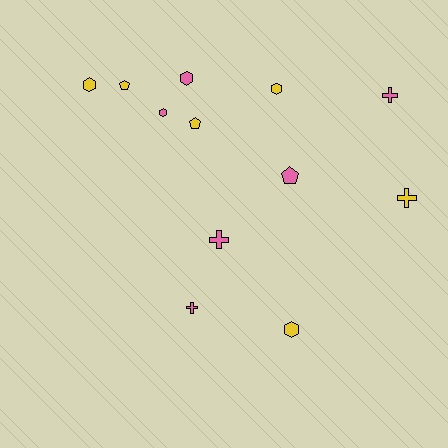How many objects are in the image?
There are 12 objects.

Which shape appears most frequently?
Hexagon, with 5 objects.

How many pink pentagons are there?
There is 1 pink pentagon.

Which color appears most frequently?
Yellow, with 6 objects.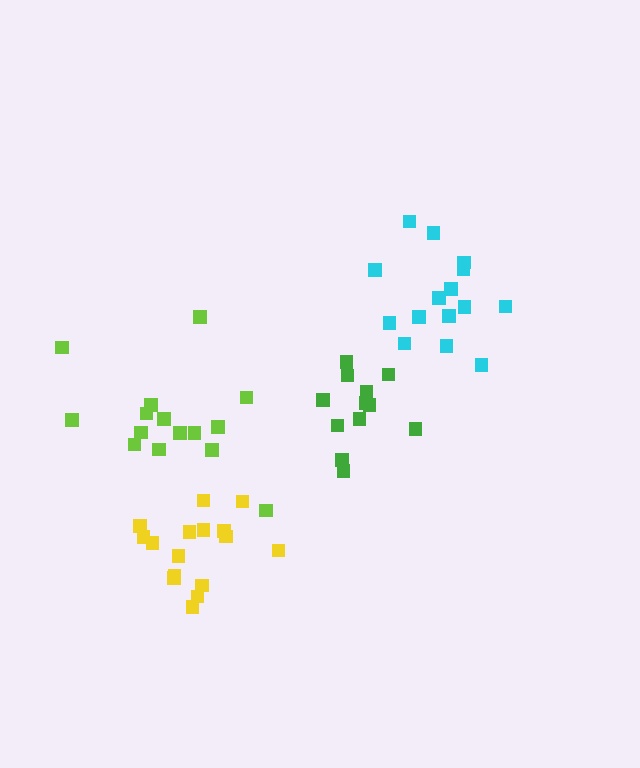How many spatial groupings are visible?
There are 4 spatial groupings.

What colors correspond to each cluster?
The clusters are colored: lime, cyan, green, yellow.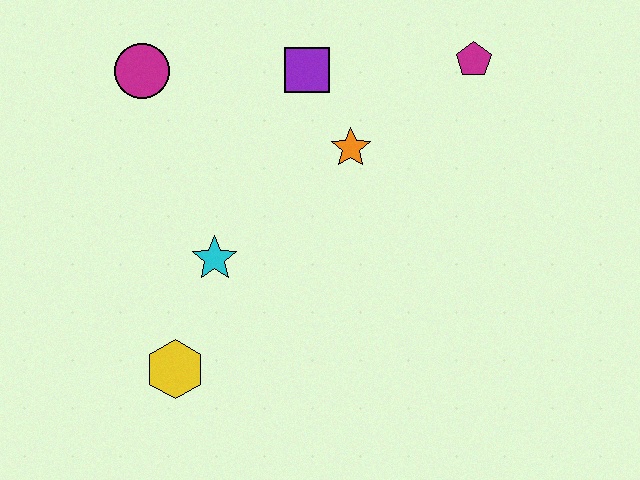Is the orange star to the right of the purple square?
Yes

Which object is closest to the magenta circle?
The purple square is closest to the magenta circle.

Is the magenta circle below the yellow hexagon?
No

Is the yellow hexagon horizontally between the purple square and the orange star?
No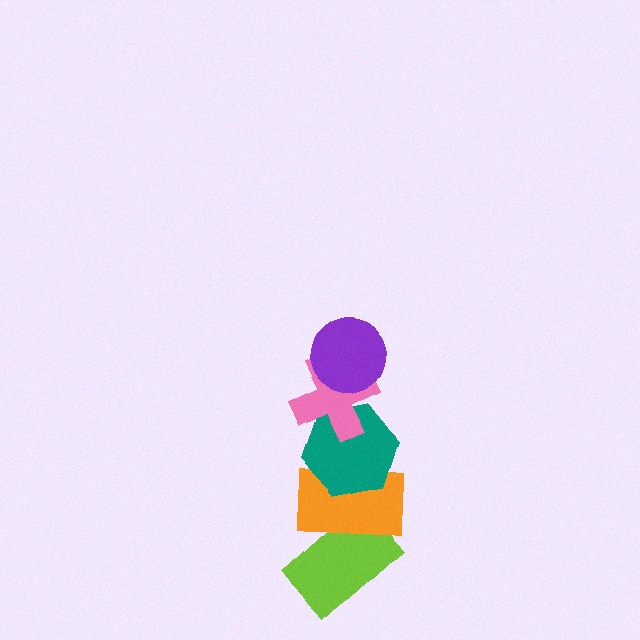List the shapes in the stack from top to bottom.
From top to bottom: the purple circle, the pink cross, the teal hexagon, the orange rectangle, the lime rectangle.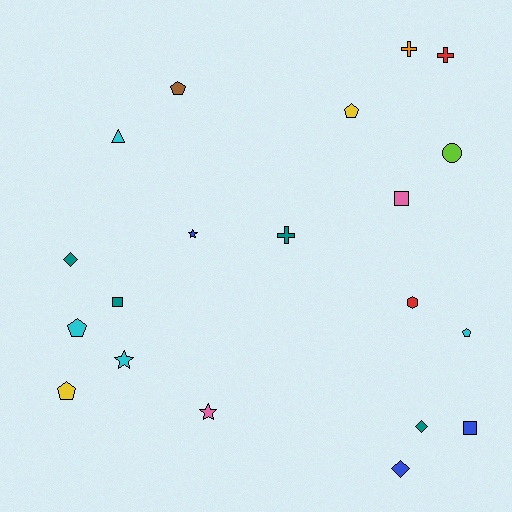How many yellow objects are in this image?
There are 2 yellow objects.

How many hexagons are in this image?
There is 1 hexagon.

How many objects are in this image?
There are 20 objects.